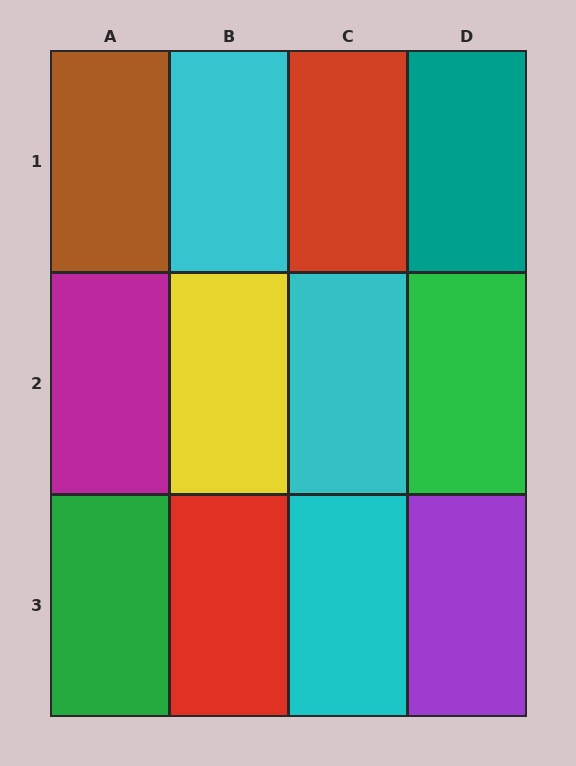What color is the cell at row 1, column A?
Brown.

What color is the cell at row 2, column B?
Yellow.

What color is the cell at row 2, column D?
Green.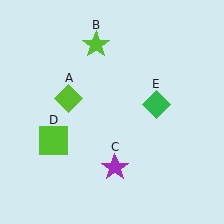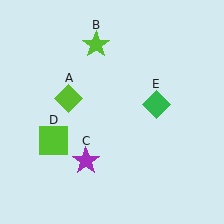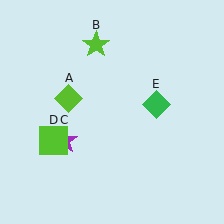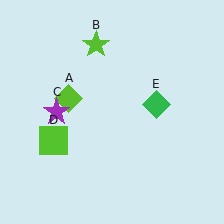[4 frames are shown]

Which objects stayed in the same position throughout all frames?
Lime diamond (object A) and lime star (object B) and lime square (object D) and green diamond (object E) remained stationary.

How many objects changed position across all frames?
1 object changed position: purple star (object C).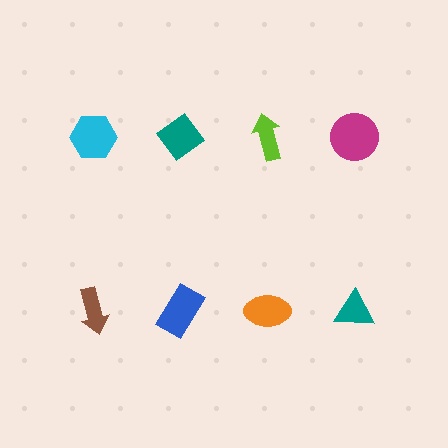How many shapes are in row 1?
4 shapes.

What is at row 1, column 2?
A teal diamond.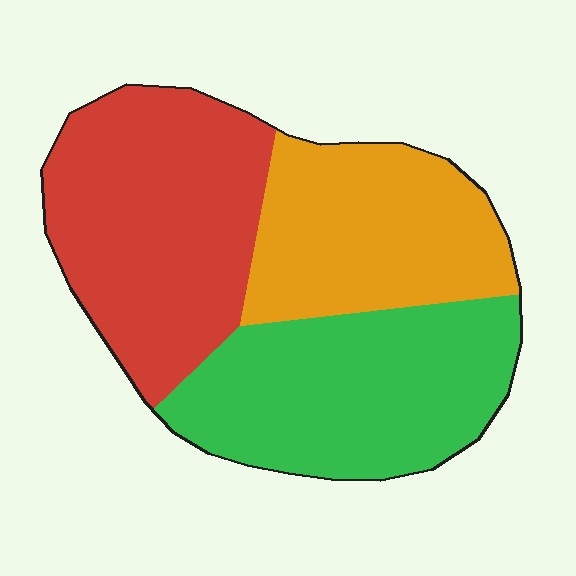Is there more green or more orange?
Green.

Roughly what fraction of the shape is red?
Red covers roughly 35% of the shape.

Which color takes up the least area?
Orange, at roughly 30%.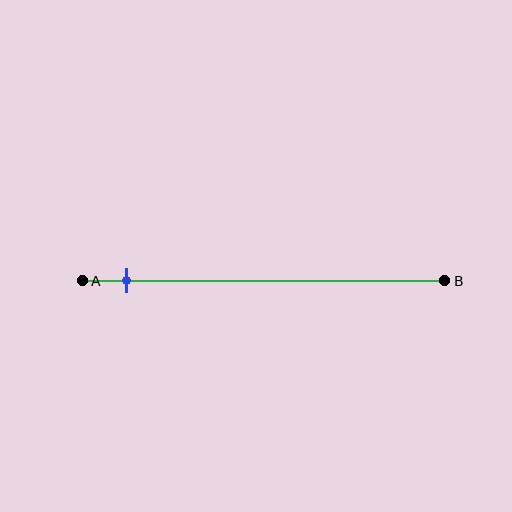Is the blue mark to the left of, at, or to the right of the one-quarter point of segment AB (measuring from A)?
The blue mark is to the left of the one-quarter point of segment AB.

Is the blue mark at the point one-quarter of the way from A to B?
No, the mark is at about 10% from A, not at the 25% one-quarter point.